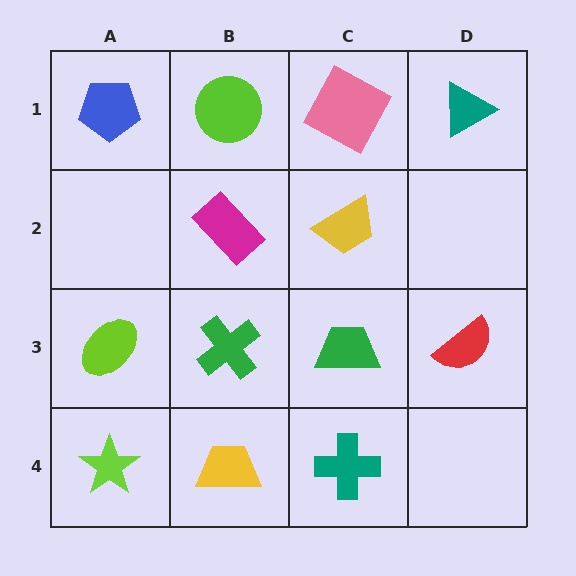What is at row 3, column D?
A red semicircle.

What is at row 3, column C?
A green trapezoid.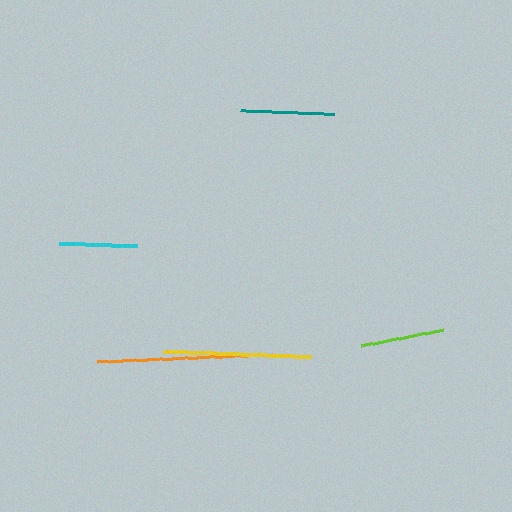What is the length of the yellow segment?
The yellow segment is approximately 148 pixels long.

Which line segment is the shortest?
The cyan line is the shortest at approximately 78 pixels.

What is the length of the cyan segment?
The cyan segment is approximately 78 pixels long.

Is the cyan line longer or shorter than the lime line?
The lime line is longer than the cyan line.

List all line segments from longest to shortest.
From longest to shortest: orange, yellow, teal, lime, cyan.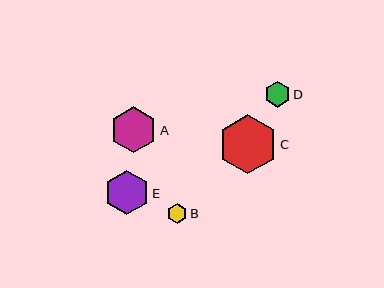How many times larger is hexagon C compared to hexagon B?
Hexagon C is approximately 2.9 times the size of hexagon B.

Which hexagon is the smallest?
Hexagon B is the smallest with a size of approximately 20 pixels.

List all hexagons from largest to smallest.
From largest to smallest: C, A, E, D, B.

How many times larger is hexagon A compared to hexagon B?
Hexagon A is approximately 2.3 times the size of hexagon B.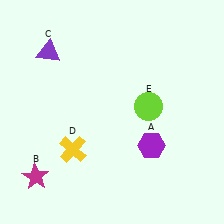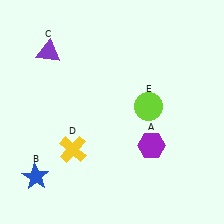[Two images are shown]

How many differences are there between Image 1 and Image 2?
There is 1 difference between the two images.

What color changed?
The star (B) changed from magenta in Image 1 to blue in Image 2.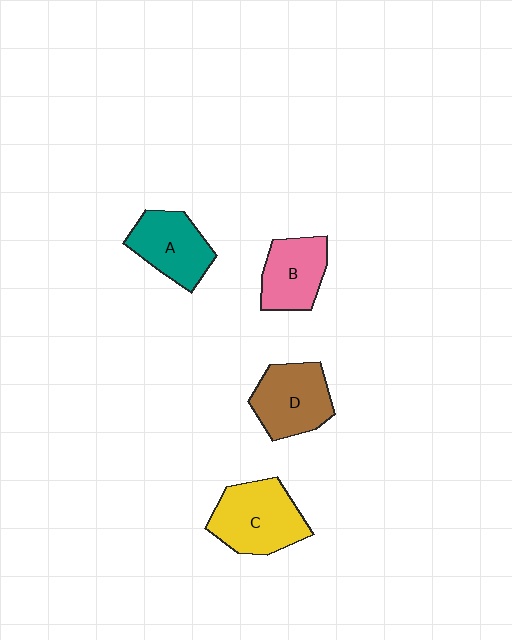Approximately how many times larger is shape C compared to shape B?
Approximately 1.3 times.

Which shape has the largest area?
Shape C (yellow).